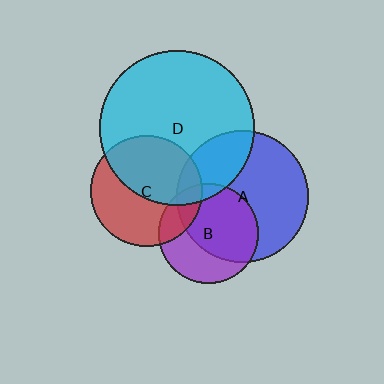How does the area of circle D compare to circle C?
Approximately 1.9 times.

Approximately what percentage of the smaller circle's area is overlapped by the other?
Approximately 10%.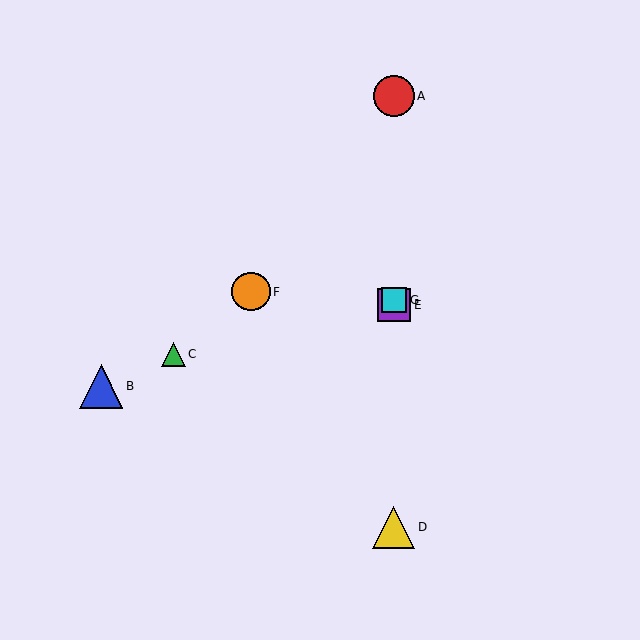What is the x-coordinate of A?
Object A is at x≈394.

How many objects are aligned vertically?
4 objects (A, D, E, G) are aligned vertically.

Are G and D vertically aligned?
Yes, both are at x≈394.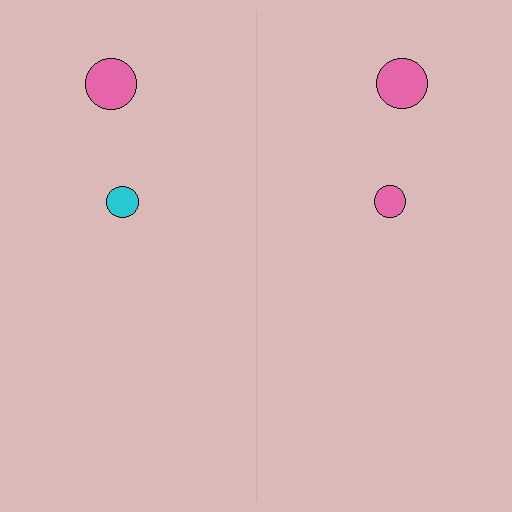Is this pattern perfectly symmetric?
No, the pattern is not perfectly symmetric. The pink circle on the right side breaks the symmetry — its mirror counterpart is cyan.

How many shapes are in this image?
There are 4 shapes in this image.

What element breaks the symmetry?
The pink circle on the right side breaks the symmetry — its mirror counterpart is cyan.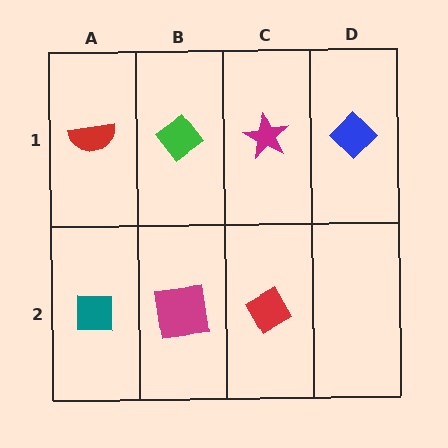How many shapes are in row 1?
4 shapes.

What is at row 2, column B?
A magenta square.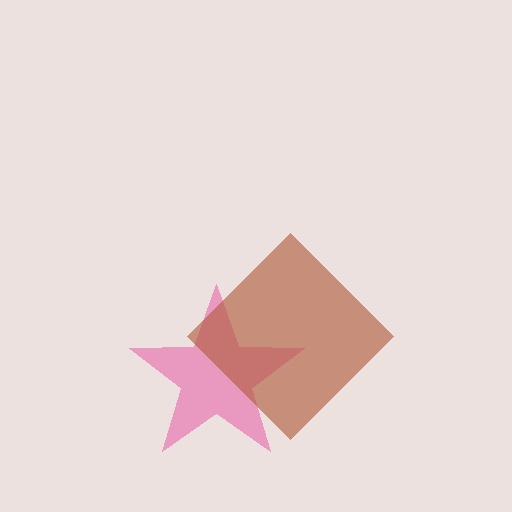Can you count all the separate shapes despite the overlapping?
Yes, there are 2 separate shapes.